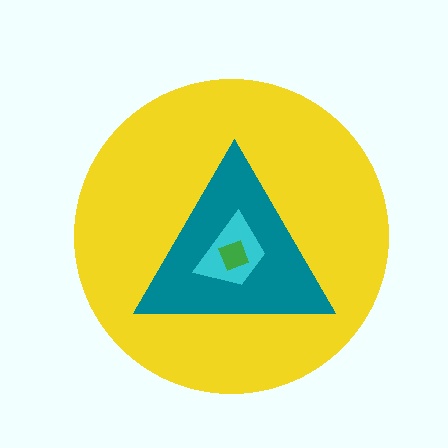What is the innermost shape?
The green square.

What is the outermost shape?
The yellow circle.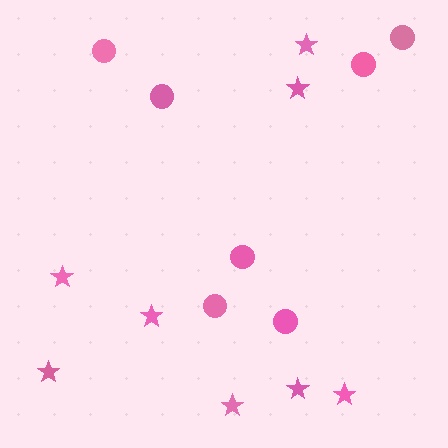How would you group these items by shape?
There are 2 groups: one group of stars (8) and one group of circles (7).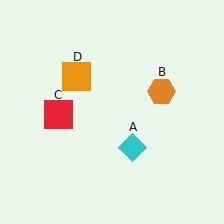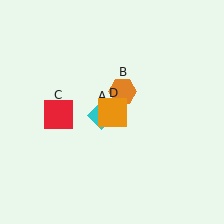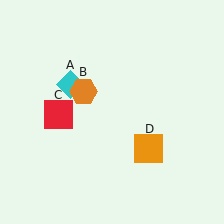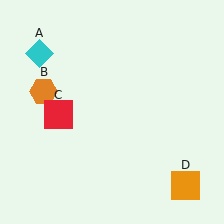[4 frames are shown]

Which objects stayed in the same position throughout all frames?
Red square (object C) remained stationary.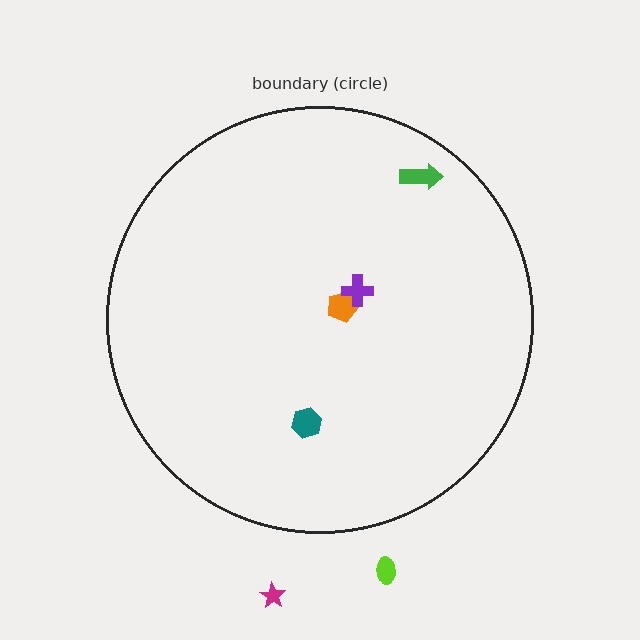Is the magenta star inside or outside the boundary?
Outside.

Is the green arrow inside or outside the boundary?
Inside.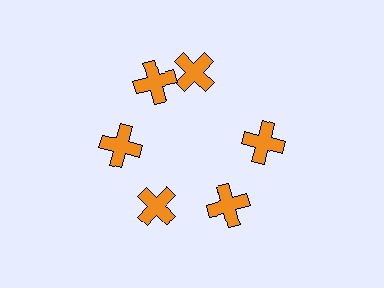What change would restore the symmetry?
The symmetry would be restored by rotating it back into even spacing with its neighbors so that all 6 crosses sit at equal angles and equal distance from the center.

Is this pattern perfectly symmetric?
No. The 6 orange crosses are arranged in a ring, but one element near the 1 o'clock position is rotated out of alignment along the ring, breaking the 6-fold rotational symmetry.